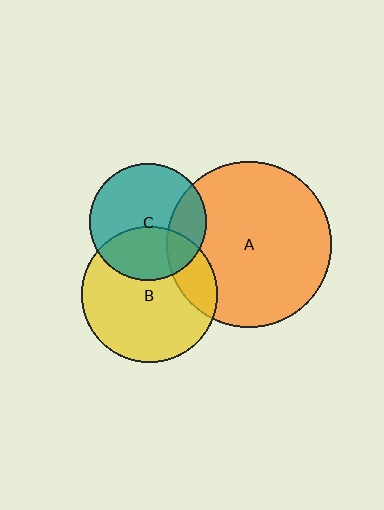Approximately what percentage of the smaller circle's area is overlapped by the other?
Approximately 35%.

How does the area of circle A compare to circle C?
Approximately 2.0 times.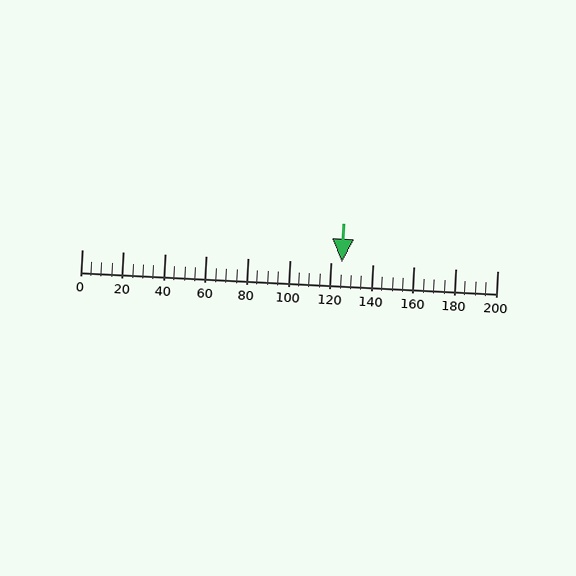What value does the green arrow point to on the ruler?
The green arrow points to approximately 125.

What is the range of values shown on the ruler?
The ruler shows values from 0 to 200.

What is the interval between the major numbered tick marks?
The major tick marks are spaced 20 units apart.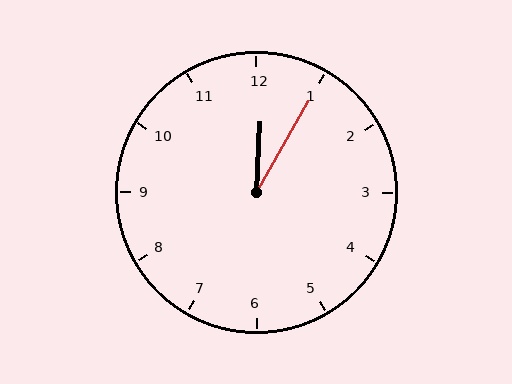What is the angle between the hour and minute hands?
Approximately 28 degrees.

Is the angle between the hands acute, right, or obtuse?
It is acute.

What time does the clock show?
12:05.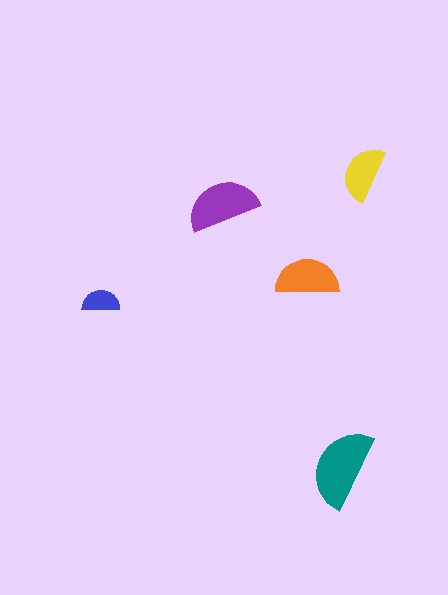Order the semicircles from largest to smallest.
the teal one, the purple one, the orange one, the yellow one, the blue one.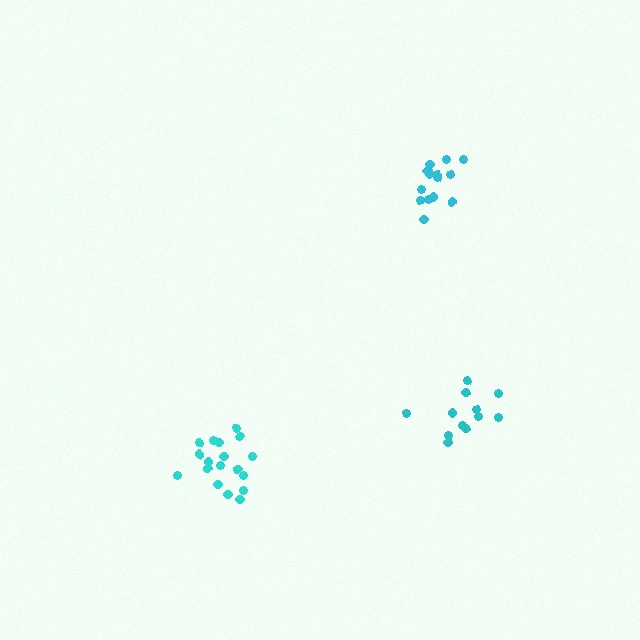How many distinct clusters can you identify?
There are 3 distinct clusters.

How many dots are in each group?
Group 1: 12 dots, Group 2: 18 dots, Group 3: 14 dots (44 total).